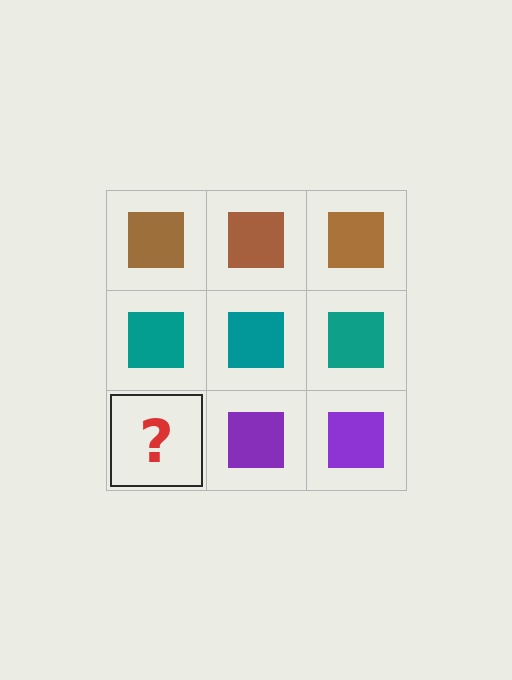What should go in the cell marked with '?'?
The missing cell should contain a purple square.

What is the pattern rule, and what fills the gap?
The rule is that each row has a consistent color. The gap should be filled with a purple square.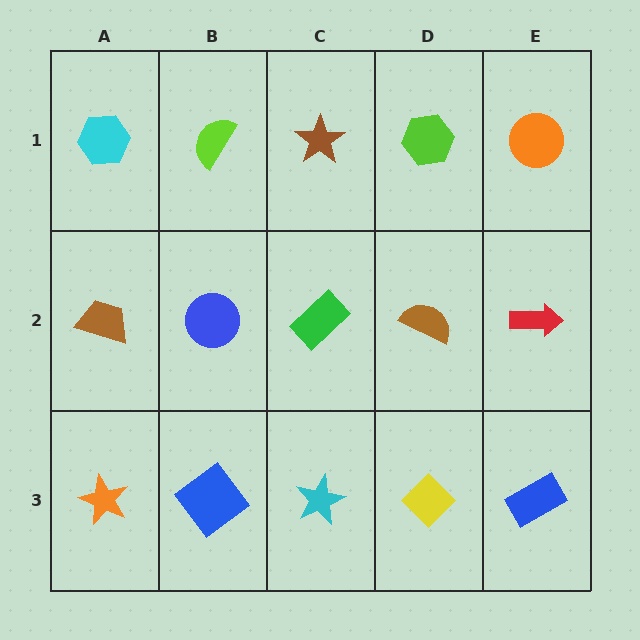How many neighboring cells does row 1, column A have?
2.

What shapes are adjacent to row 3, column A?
A brown trapezoid (row 2, column A), a blue diamond (row 3, column B).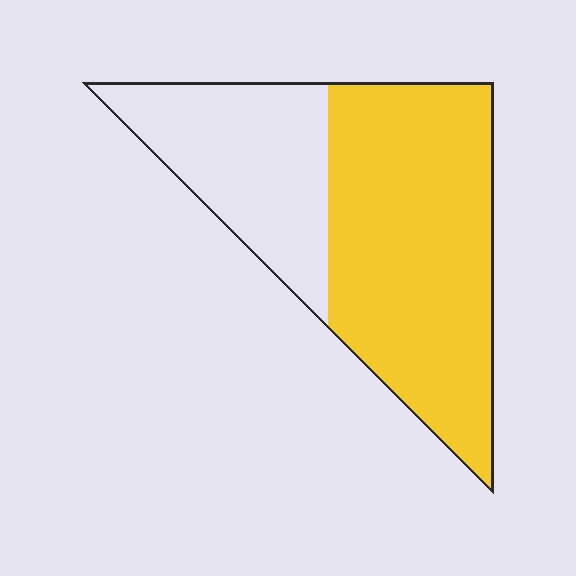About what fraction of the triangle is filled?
About five eighths (5/8).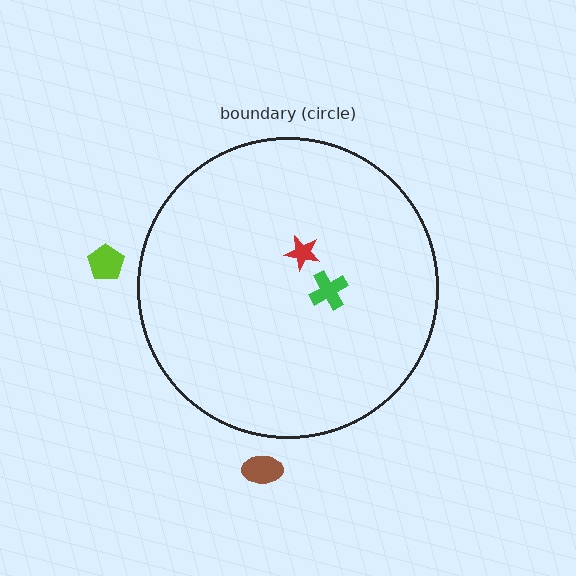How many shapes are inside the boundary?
2 inside, 2 outside.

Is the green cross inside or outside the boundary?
Inside.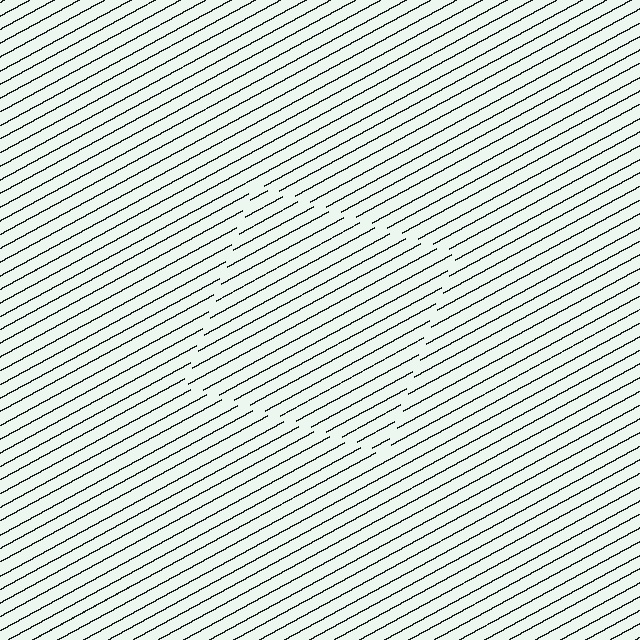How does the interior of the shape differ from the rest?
The interior of the shape contains the same grating, shifted by half a period — the contour is defined by the phase discontinuity where line-ends from the inner and outer gratings abut.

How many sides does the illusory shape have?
4 sides — the line-ends trace a square.